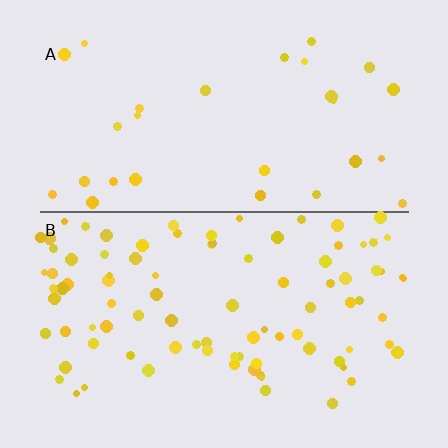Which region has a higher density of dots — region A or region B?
B (the bottom).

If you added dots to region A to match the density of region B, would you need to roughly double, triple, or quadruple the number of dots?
Approximately triple.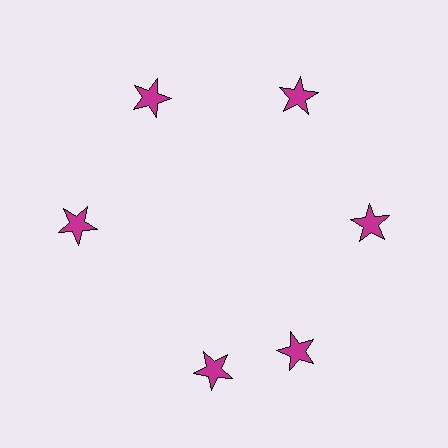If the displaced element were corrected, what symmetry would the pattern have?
It would have 6-fold rotational symmetry — the pattern would map onto itself every 60 degrees.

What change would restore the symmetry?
The symmetry would be restored by rotating it back into even spacing with its neighbors so that all 6 stars sit at equal angles and equal distance from the center.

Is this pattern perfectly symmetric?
No. The 6 magenta stars are arranged in a ring, but one element near the 7 o'clock position is rotated out of alignment along the ring, breaking the 6-fold rotational symmetry.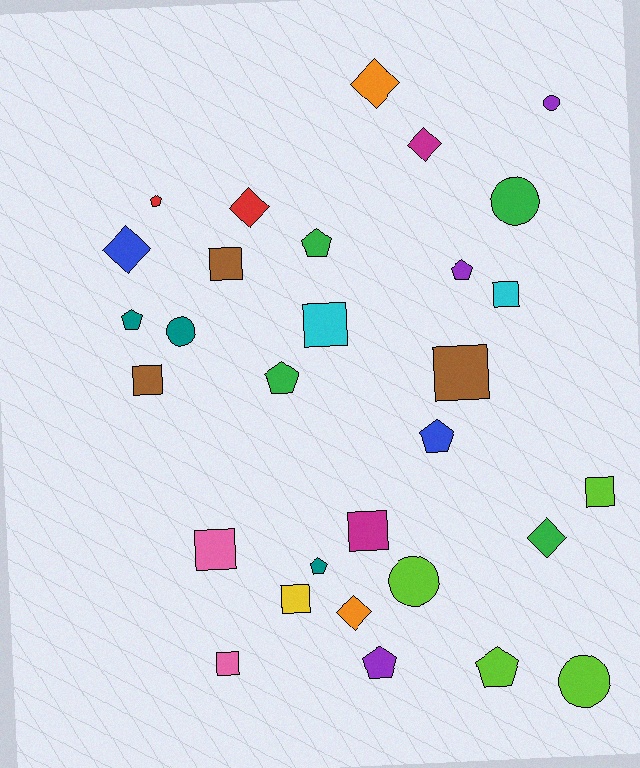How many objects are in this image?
There are 30 objects.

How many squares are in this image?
There are 10 squares.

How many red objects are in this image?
There are 2 red objects.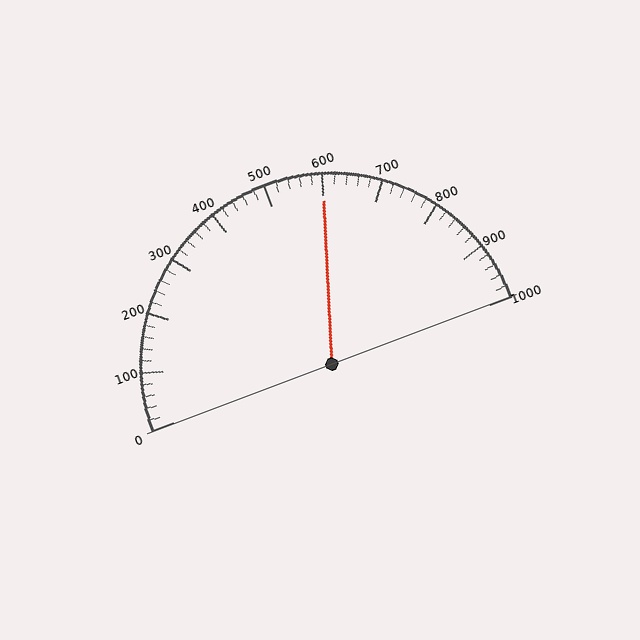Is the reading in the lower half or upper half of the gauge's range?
The reading is in the upper half of the range (0 to 1000).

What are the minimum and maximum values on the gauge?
The gauge ranges from 0 to 1000.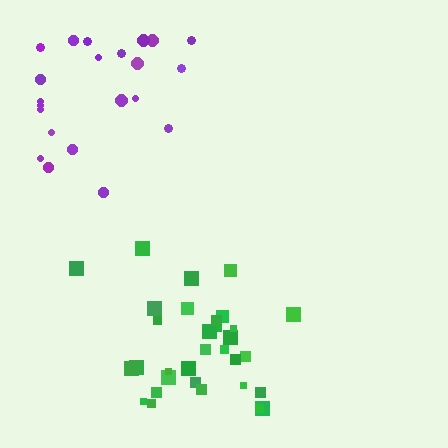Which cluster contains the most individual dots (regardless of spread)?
Green (32).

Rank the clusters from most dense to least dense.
green, purple.